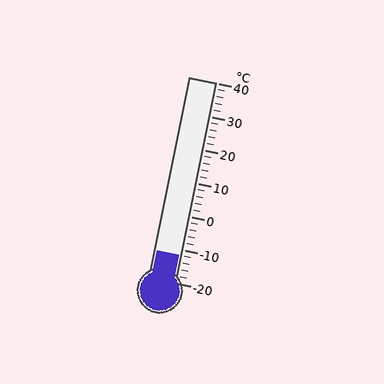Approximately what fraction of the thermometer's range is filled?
The thermometer is filled to approximately 15% of its range.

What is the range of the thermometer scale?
The thermometer scale ranges from -20°C to 40°C.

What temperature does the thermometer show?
The thermometer shows approximately -12°C.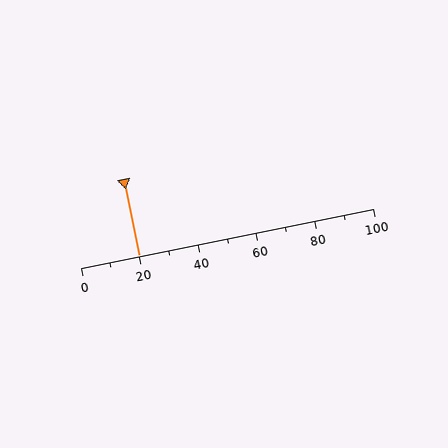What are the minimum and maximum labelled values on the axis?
The axis runs from 0 to 100.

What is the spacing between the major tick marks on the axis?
The major ticks are spaced 20 apart.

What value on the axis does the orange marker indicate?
The marker indicates approximately 20.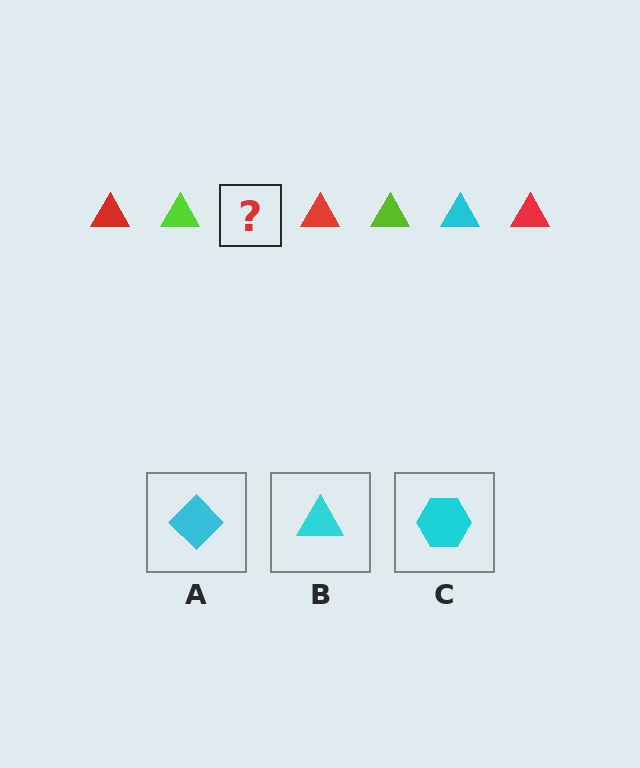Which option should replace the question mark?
Option B.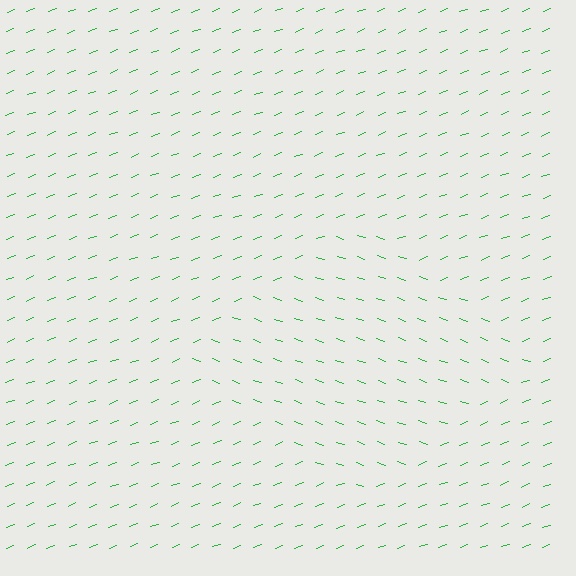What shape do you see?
I see a diamond.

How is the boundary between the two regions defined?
The boundary is defined purely by a change in line orientation (approximately 40 degrees difference). All lines are the same color and thickness.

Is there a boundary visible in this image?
Yes, there is a texture boundary formed by a change in line orientation.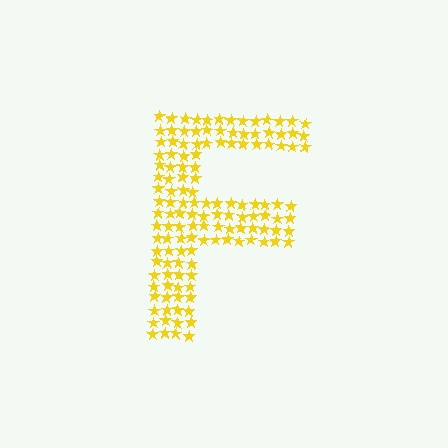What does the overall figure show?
The overall figure shows the letter F.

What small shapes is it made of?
It is made of small stars.